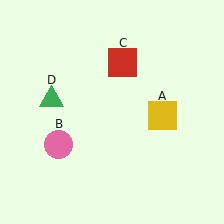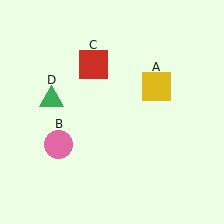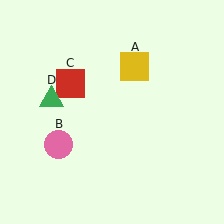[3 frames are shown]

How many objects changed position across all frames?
2 objects changed position: yellow square (object A), red square (object C).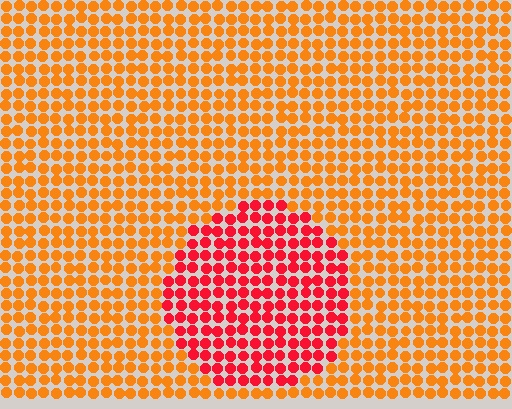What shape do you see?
I see a circle.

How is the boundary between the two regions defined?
The boundary is defined purely by a slight shift in hue (about 38 degrees). Spacing, size, and orientation are identical on both sides.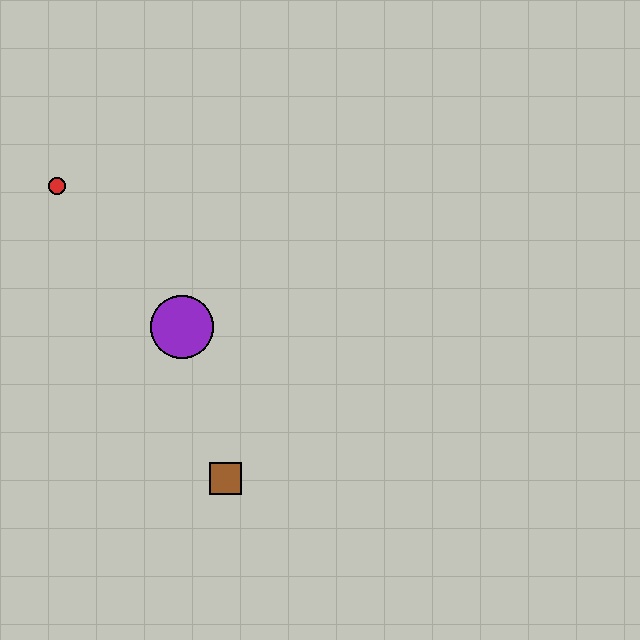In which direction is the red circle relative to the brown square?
The red circle is above the brown square.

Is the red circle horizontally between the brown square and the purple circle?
No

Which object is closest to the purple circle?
The brown square is closest to the purple circle.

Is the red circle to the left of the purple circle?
Yes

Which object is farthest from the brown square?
The red circle is farthest from the brown square.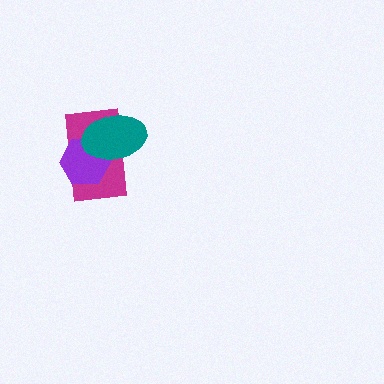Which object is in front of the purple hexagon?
The teal ellipse is in front of the purple hexagon.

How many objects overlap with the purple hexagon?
2 objects overlap with the purple hexagon.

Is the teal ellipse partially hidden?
No, no other shape covers it.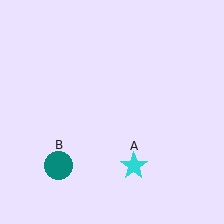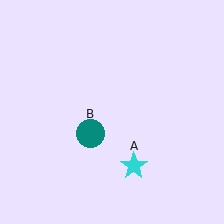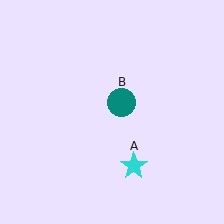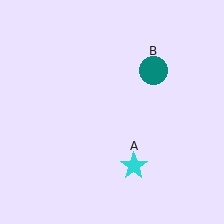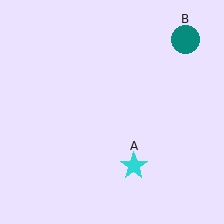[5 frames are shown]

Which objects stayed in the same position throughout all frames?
Cyan star (object A) remained stationary.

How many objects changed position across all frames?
1 object changed position: teal circle (object B).